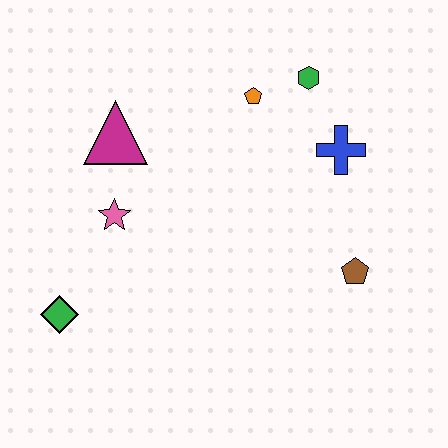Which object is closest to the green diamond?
The pink star is closest to the green diamond.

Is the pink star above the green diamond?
Yes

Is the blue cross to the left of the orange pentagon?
No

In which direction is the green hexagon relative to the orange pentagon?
The green hexagon is to the right of the orange pentagon.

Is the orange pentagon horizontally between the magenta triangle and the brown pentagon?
Yes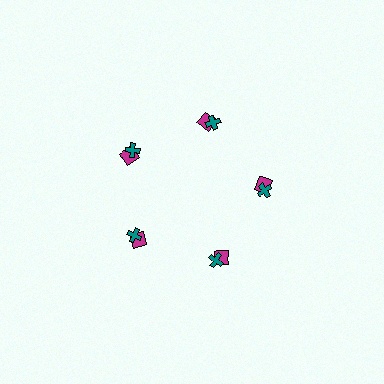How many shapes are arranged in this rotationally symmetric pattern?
There are 10 shapes, arranged in 5 groups of 2.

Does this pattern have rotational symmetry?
Yes, this pattern has 5-fold rotational symmetry. It looks the same after rotating 72 degrees around the center.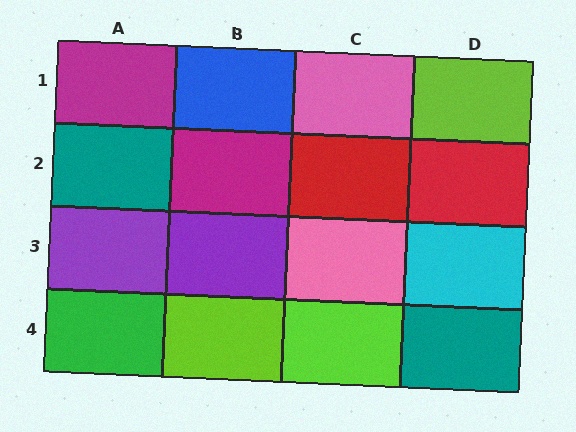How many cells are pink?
2 cells are pink.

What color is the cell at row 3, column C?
Pink.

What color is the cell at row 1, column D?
Lime.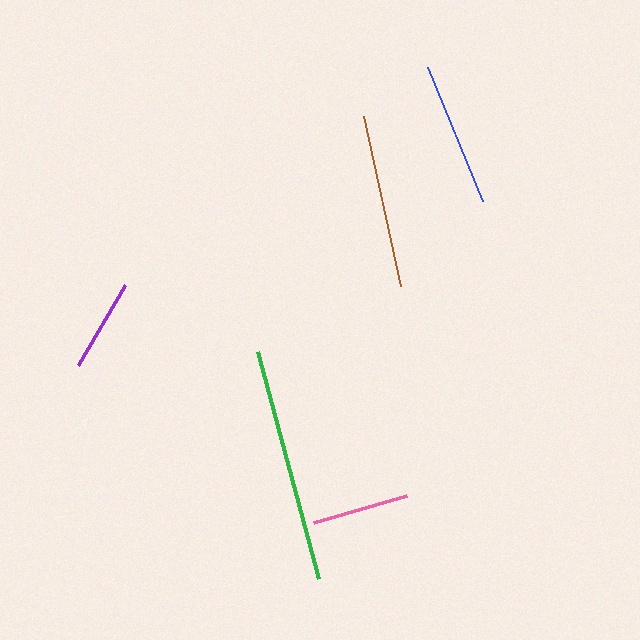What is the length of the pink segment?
The pink segment is approximately 97 pixels long.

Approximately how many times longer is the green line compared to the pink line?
The green line is approximately 2.4 times the length of the pink line.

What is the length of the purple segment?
The purple segment is approximately 92 pixels long.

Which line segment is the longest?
The green line is the longest at approximately 235 pixels.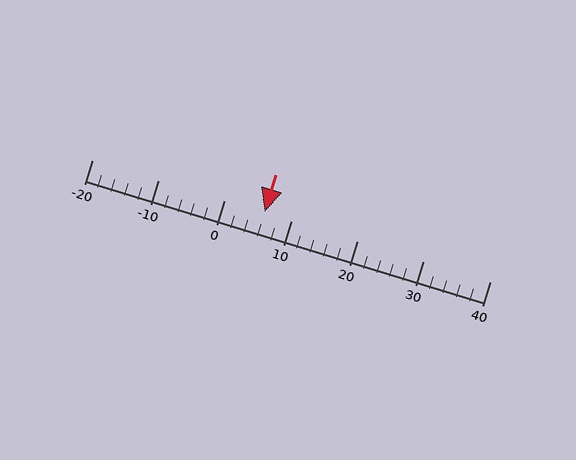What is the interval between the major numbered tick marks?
The major tick marks are spaced 10 units apart.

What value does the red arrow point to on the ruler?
The red arrow points to approximately 6.